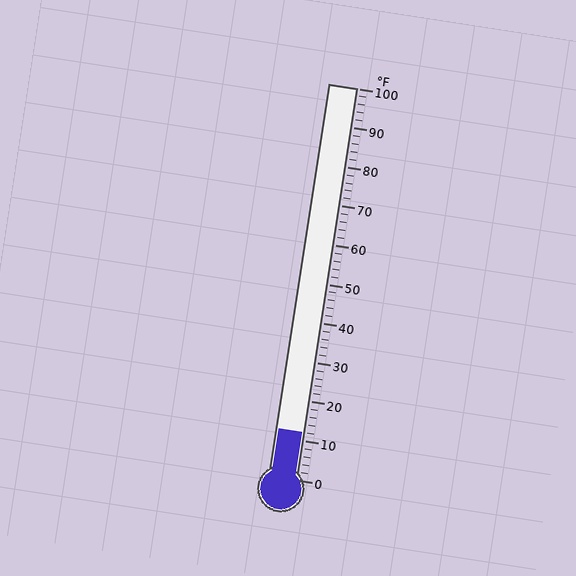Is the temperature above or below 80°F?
The temperature is below 80°F.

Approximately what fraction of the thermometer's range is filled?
The thermometer is filled to approximately 10% of its range.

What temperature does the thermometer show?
The thermometer shows approximately 12°F.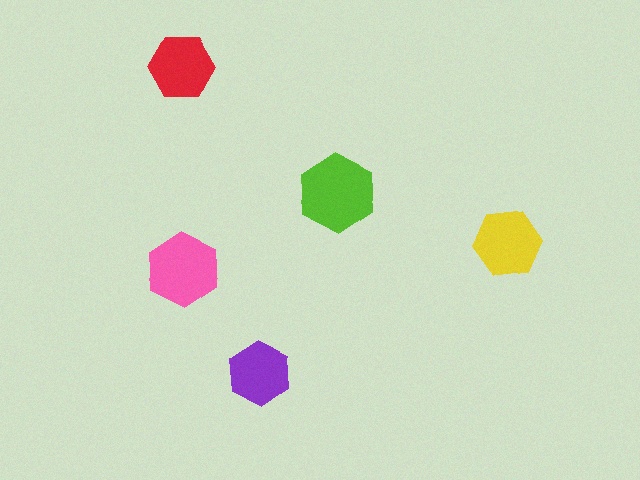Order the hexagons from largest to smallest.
the lime one, the pink one, the yellow one, the red one, the purple one.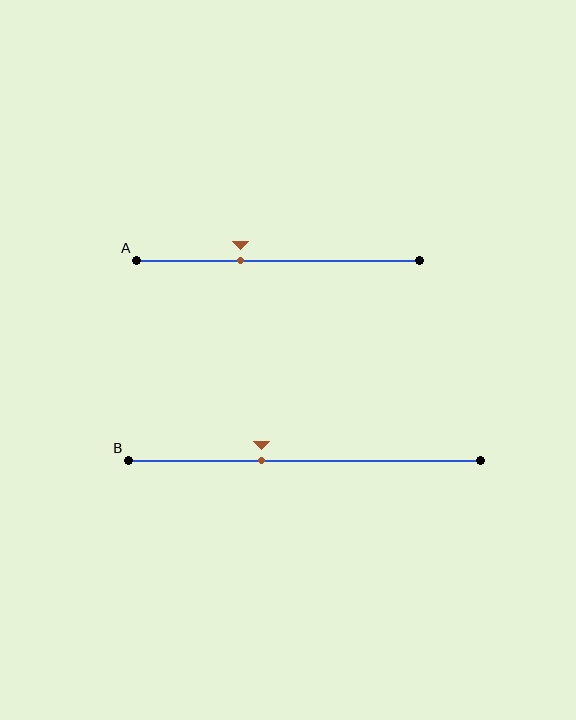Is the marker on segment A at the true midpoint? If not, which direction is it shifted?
No, the marker on segment A is shifted to the left by about 13% of the segment length.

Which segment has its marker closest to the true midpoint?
Segment B has its marker closest to the true midpoint.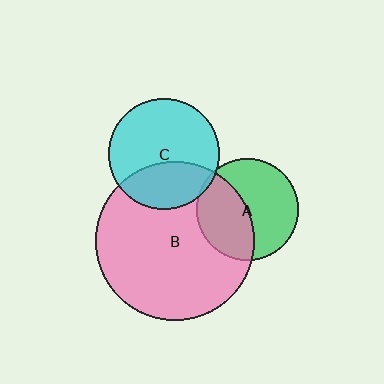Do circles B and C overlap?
Yes.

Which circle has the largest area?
Circle B (pink).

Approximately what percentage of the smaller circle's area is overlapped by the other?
Approximately 35%.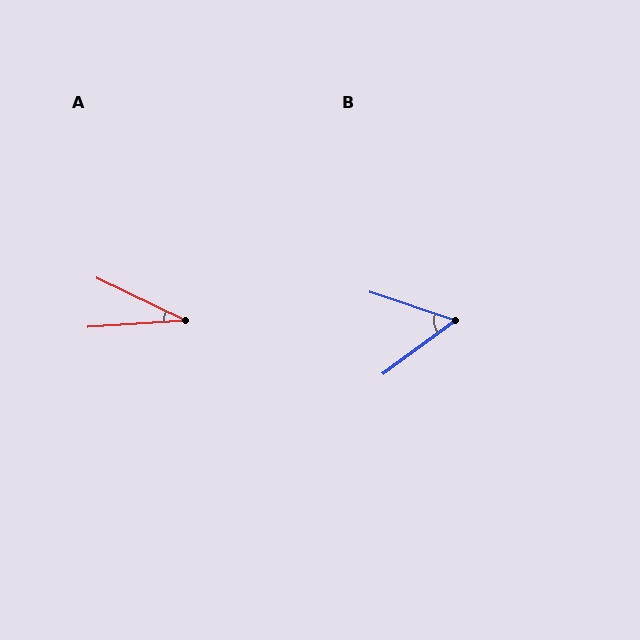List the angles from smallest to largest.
A (30°), B (55°).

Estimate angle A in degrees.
Approximately 30 degrees.